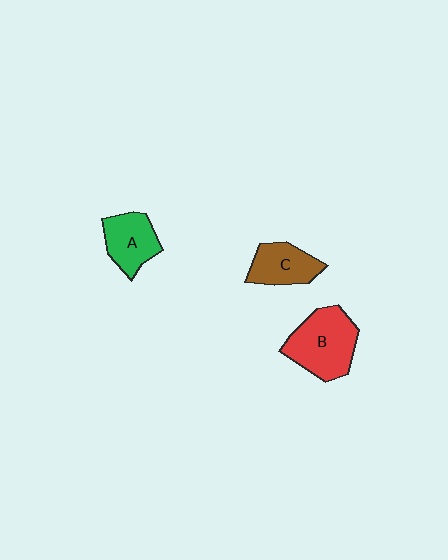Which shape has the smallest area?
Shape C (brown).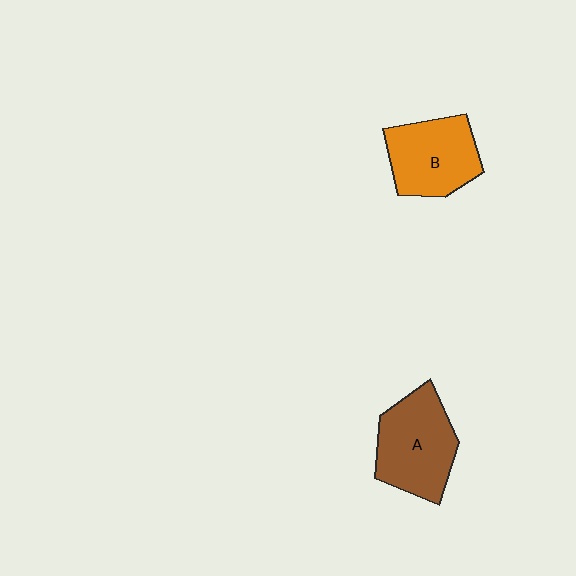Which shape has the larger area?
Shape A (brown).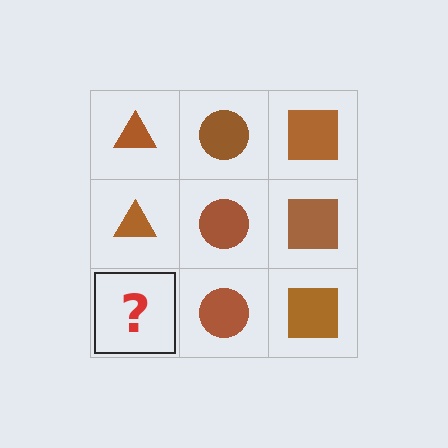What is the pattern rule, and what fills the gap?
The rule is that each column has a consistent shape. The gap should be filled with a brown triangle.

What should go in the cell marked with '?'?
The missing cell should contain a brown triangle.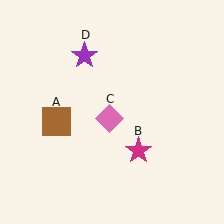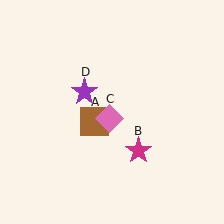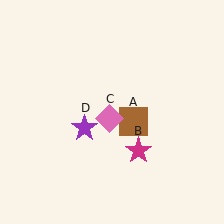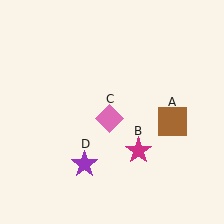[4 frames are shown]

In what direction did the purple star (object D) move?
The purple star (object D) moved down.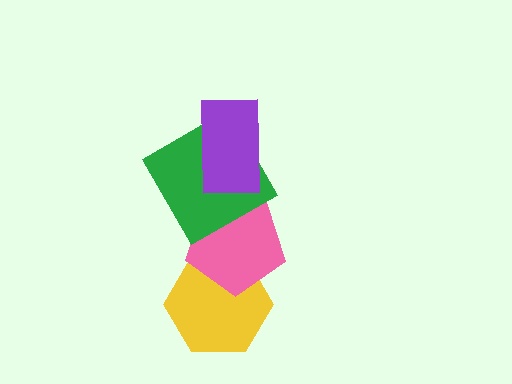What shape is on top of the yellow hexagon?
The pink pentagon is on top of the yellow hexagon.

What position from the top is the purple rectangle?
The purple rectangle is 1st from the top.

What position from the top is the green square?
The green square is 2nd from the top.